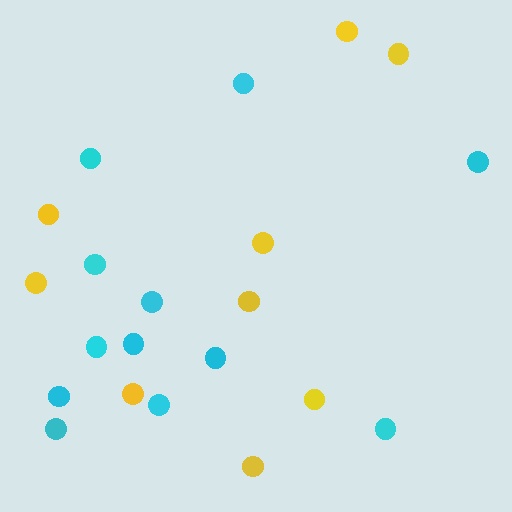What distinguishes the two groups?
There are 2 groups: one group of yellow circles (9) and one group of cyan circles (12).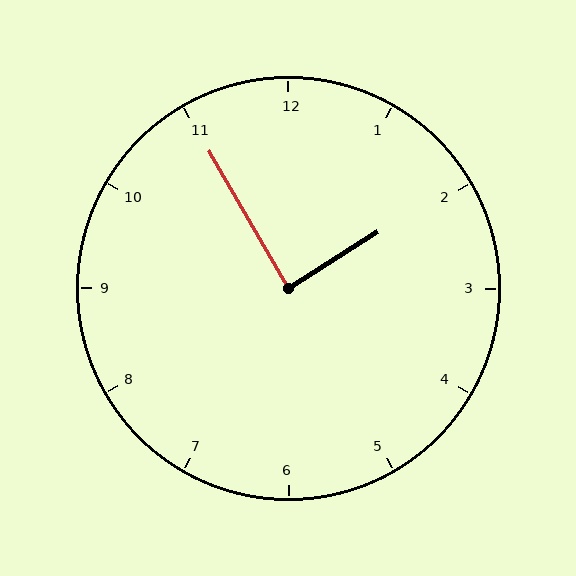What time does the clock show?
1:55.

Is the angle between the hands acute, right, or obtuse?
It is right.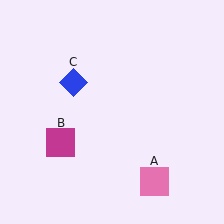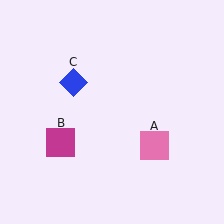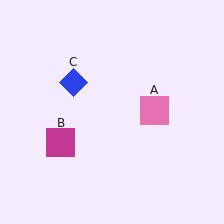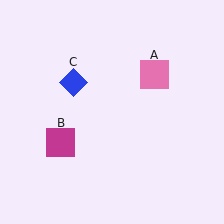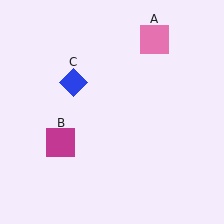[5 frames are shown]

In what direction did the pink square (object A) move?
The pink square (object A) moved up.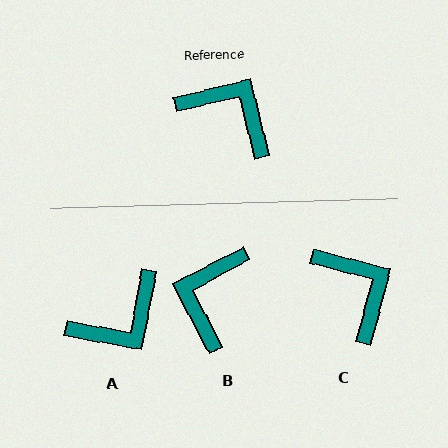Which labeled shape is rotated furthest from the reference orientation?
A, about 114 degrees away.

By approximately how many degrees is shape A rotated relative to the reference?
Approximately 114 degrees clockwise.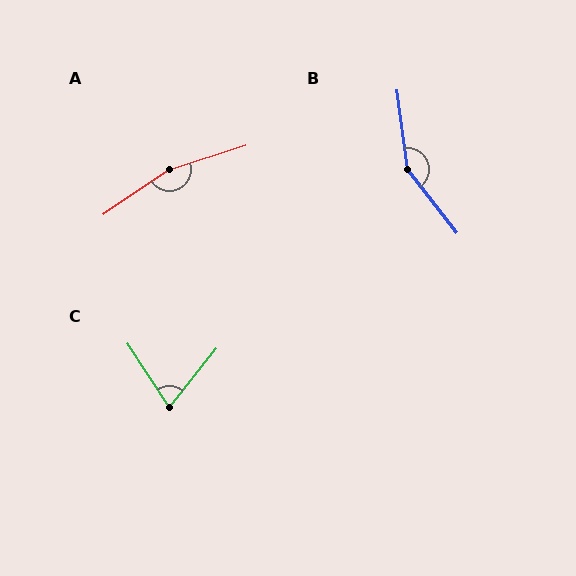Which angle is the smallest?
C, at approximately 72 degrees.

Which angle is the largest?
A, at approximately 164 degrees.